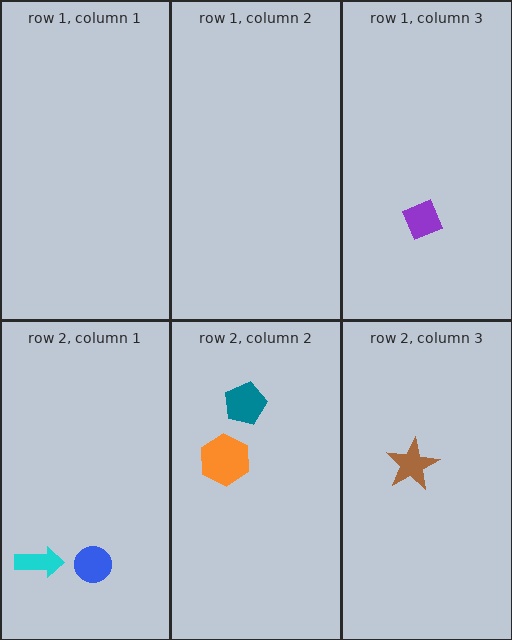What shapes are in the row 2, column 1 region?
The cyan arrow, the blue circle.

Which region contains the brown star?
The row 2, column 3 region.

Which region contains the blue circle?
The row 2, column 1 region.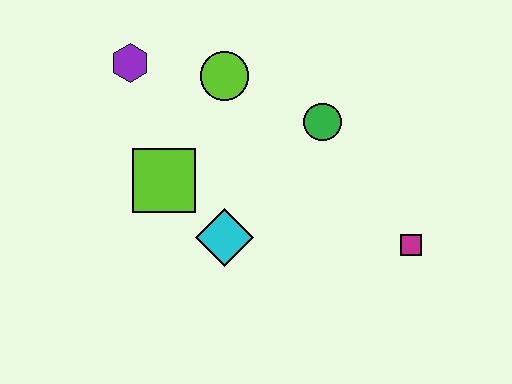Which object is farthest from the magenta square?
The purple hexagon is farthest from the magenta square.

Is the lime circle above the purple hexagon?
No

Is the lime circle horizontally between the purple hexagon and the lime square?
No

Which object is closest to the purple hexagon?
The lime circle is closest to the purple hexagon.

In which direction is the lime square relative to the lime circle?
The lime square is below the lime circle.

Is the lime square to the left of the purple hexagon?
No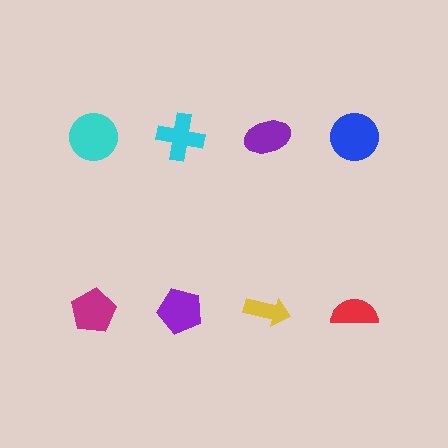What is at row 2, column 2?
A purple pentagon.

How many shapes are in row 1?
4 shapes.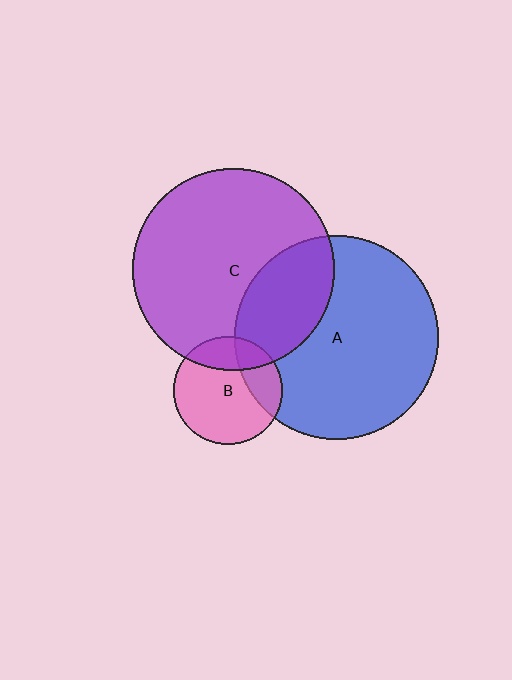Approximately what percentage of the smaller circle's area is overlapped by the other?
Approximately 30%.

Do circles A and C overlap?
Yes.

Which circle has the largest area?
Circle A (blue).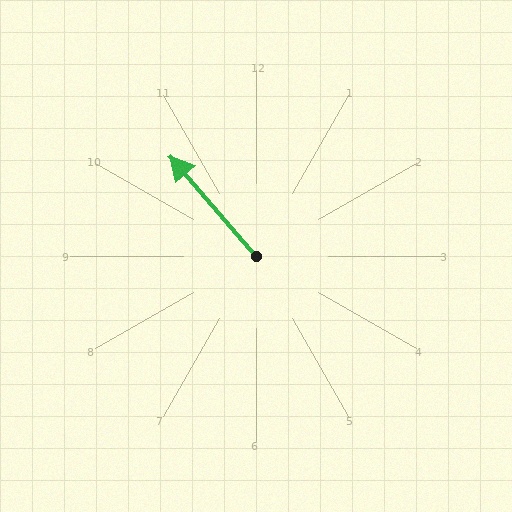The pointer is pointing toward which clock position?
Roughly 11 o'clock.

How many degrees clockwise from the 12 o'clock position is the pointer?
Approximately 319 degrees.